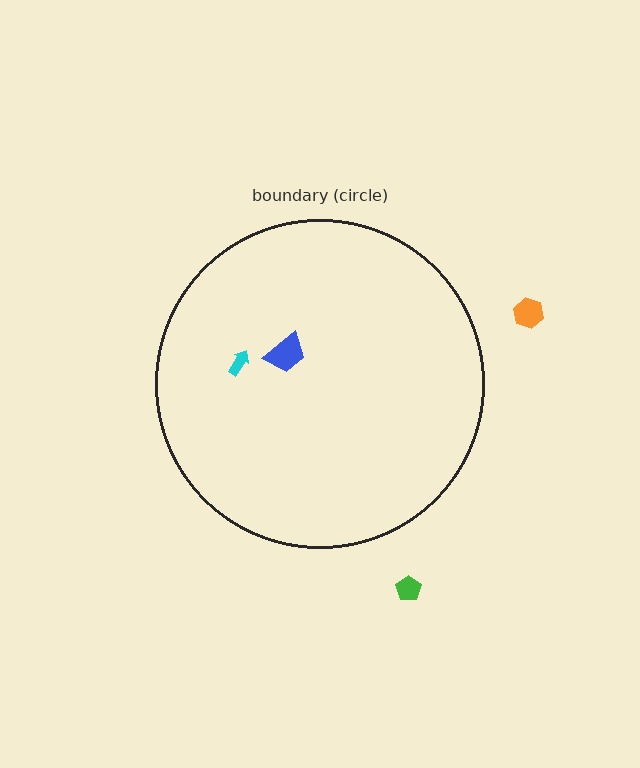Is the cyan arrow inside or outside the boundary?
Inside.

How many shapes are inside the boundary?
2 inside, 2 outside.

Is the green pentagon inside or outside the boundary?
Outside.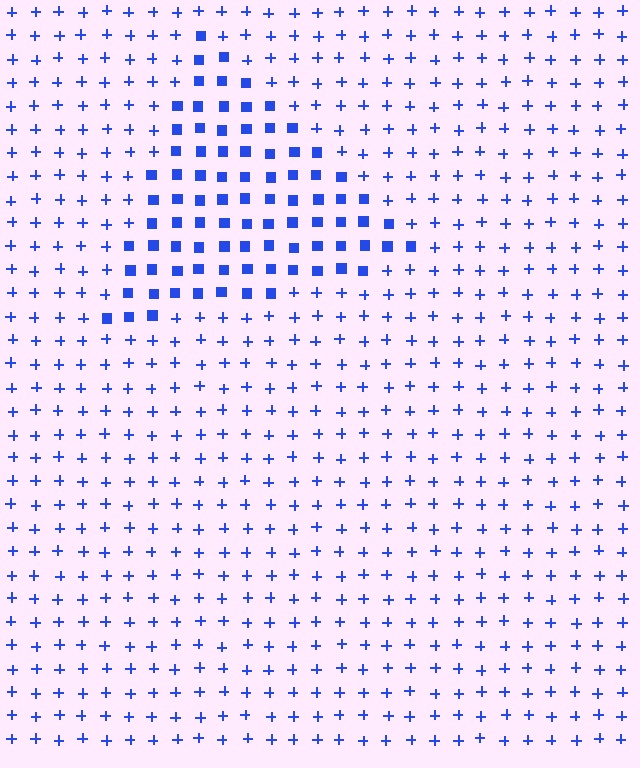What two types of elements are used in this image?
The image uses squares inside the triangle region and plus signs outside it.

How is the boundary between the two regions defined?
The boundary is defined by a change in element shape: squares inside vs. plus signs outside. All elements share the same color and spacing.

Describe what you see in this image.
The image is filled with small blue elements arranged in a uniform grid. A triangle-shaped region contains squares, while the surrounding area contains plus signs. The boundary is defined purely by the change in element shape.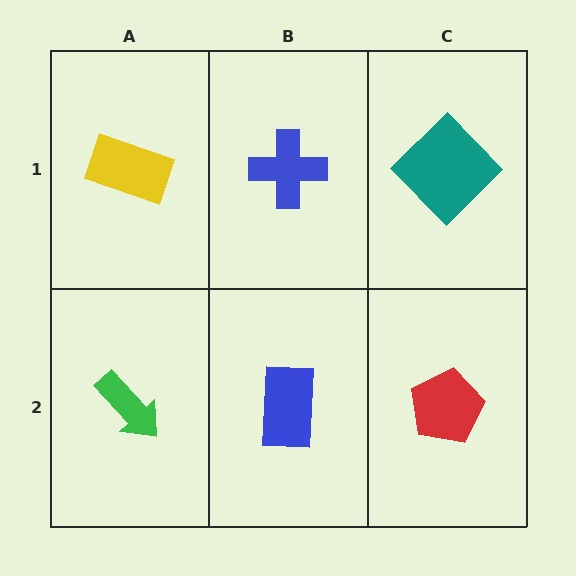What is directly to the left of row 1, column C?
A blue cross.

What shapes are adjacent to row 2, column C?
A teal diamond (row 1, column C), a blue rectangle (row 2, column B).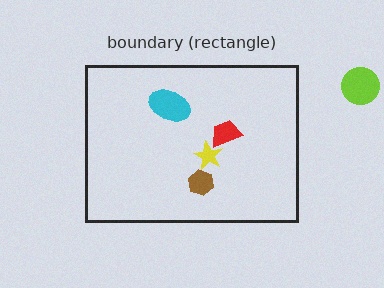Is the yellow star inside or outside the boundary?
Inside.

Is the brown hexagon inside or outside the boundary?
Inside.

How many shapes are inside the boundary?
4 inside, 1 outside.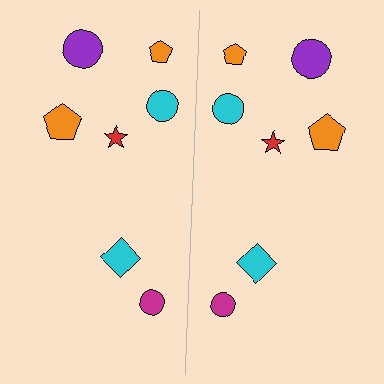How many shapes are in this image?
There are 14 shapes in this image.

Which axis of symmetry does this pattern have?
The pattern has a vertical axis of symmetry running through the center of the image.